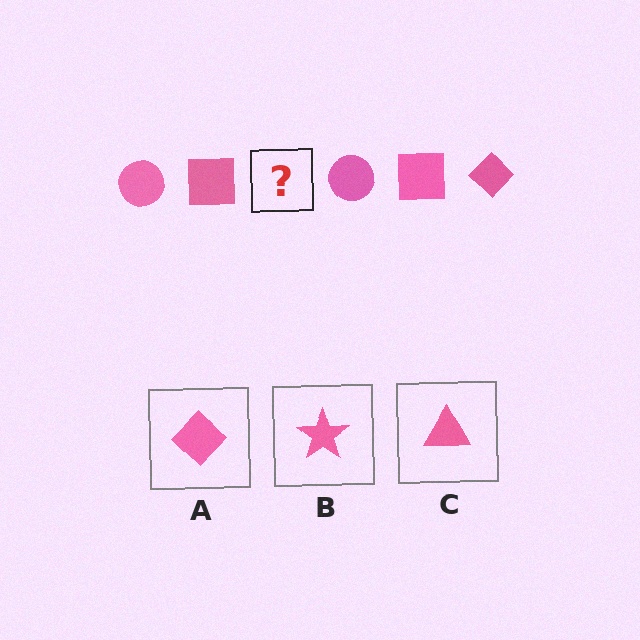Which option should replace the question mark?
Option A.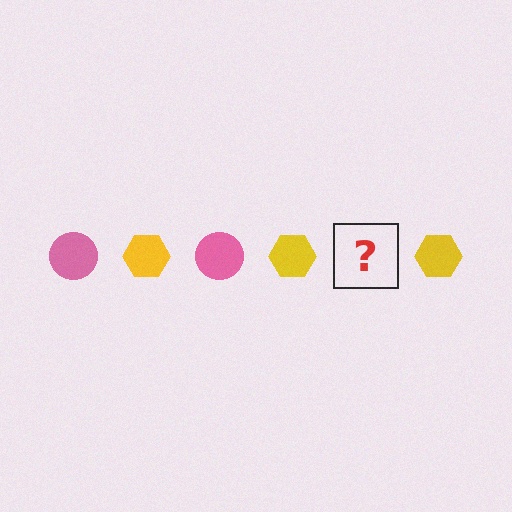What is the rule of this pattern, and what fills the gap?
The rule is that the pattern alternates between pink circle and yellow hexagon. The gap should be filled with a pink circle.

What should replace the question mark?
The question mark should be replaced with a pink circle.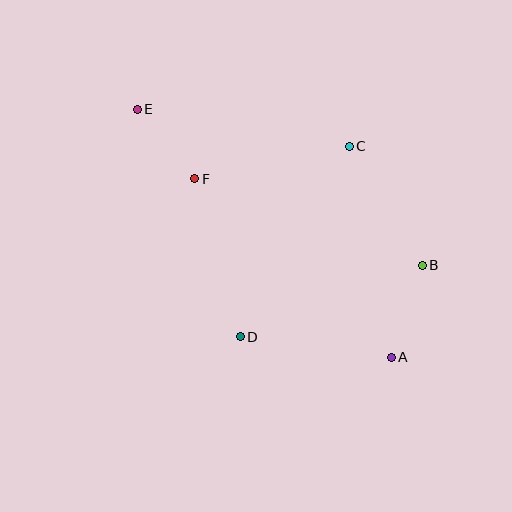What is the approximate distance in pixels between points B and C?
The distance between B and C is approximately 139 pixels.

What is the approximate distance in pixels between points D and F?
The distance between D and F is approximately 164 pixels.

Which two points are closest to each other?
Points E and F are closest to each other.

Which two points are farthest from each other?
Points A and E are farthest from each other.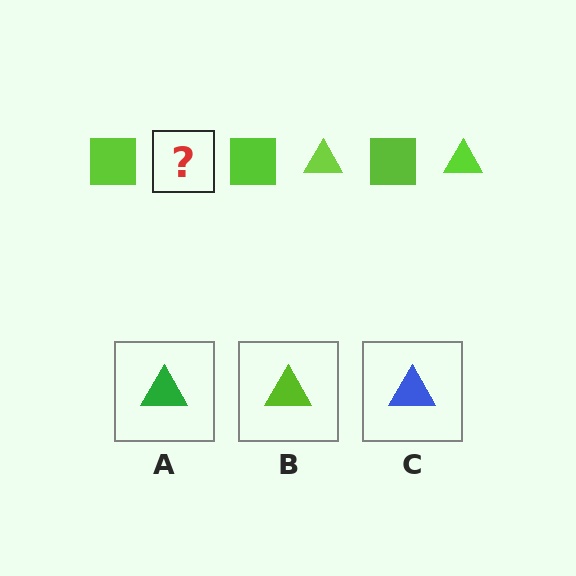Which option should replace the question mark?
Option B.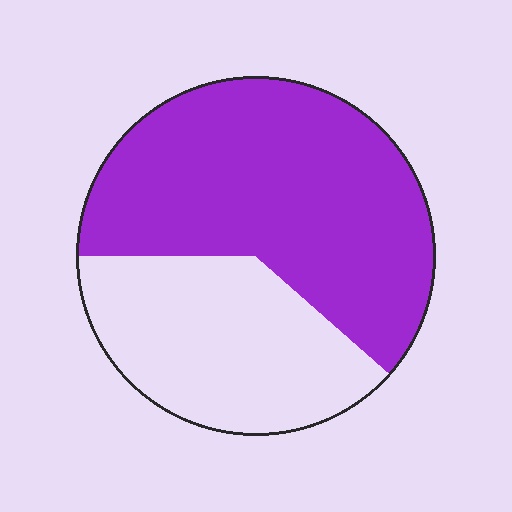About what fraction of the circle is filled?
About five eighths (5/8).